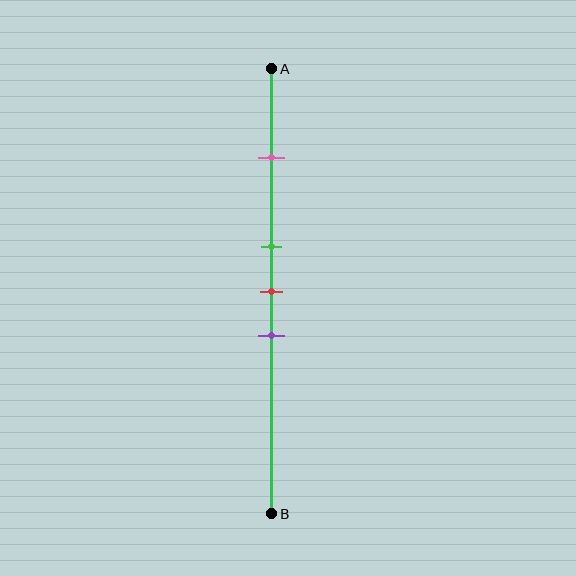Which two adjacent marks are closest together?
The green and red marks are the closest adjacent pair.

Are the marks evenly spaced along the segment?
No, the marks are not evenly spaced.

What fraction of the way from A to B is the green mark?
The green mark is approximately 40% (0.4) of the way from A to B.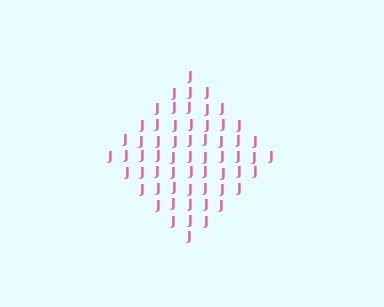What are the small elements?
The small elements are letter J's.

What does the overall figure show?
The overall figure shows a diamond.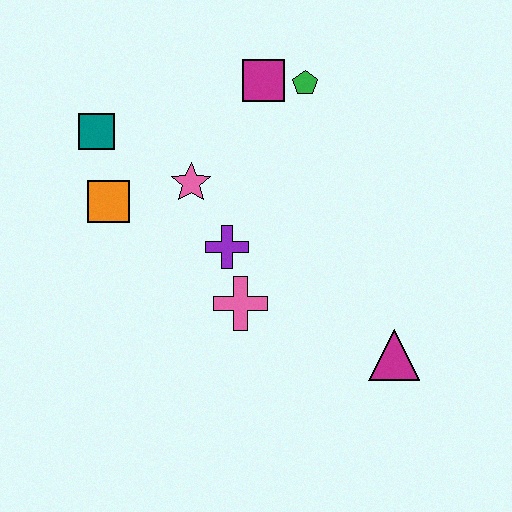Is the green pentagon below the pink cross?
No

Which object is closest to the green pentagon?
The magenta square is closest to the green pentagon.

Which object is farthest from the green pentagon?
The magenta triangle is farthest from the green pentagon.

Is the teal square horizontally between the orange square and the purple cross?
No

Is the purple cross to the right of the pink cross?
No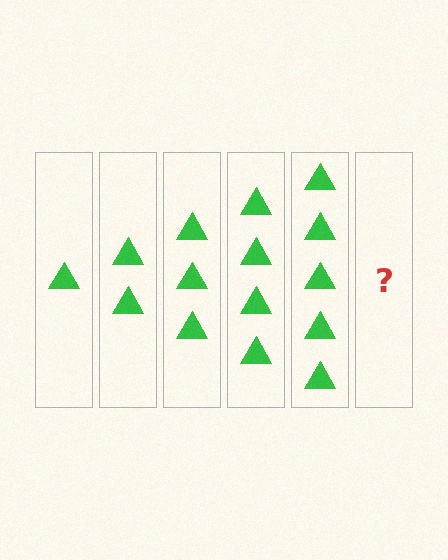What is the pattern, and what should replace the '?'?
The pattern is that each step adds one more triangle. The '?' should be 6 triangles.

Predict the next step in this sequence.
The next step is 6 triangles.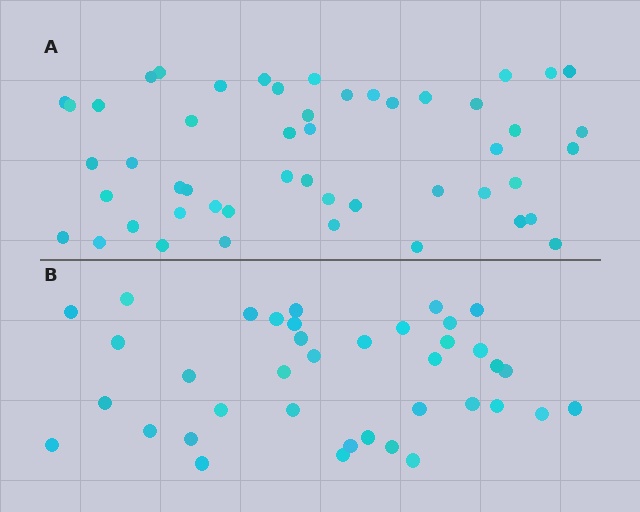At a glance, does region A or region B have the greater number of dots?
Region A (the top region) has more dots.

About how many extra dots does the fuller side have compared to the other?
Region A has roughly 12 or so more dots than region B.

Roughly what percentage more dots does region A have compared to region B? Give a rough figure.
About 30% more.